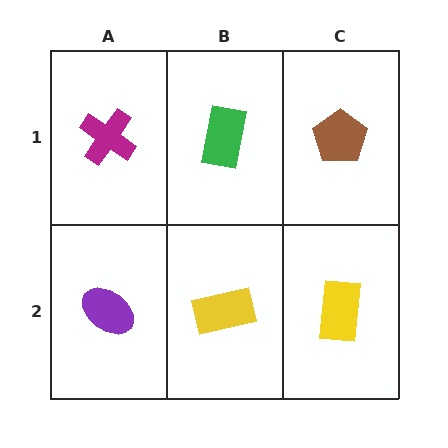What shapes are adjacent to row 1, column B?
A yellow rectangle (row 2, column B), a magenta cross (row 1, column A), a brown pentagon (row 1, column C).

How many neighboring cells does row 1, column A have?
2.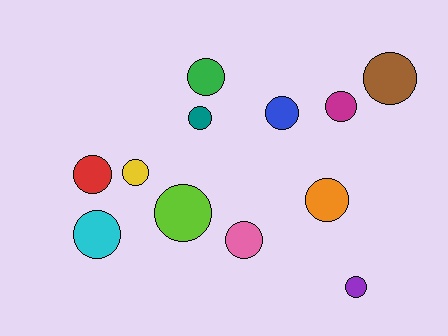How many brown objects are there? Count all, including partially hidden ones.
There is 1 brown object.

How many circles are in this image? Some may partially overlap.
There are 12 circles.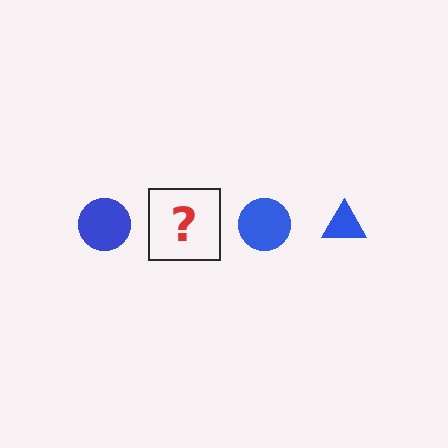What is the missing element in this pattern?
The missing element is a blue triangle.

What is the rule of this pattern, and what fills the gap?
The rule is that the pattern cycles through circle, triangle shapes in blue. The gap should be filled with a blue triangle.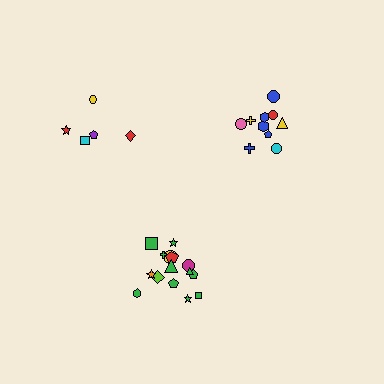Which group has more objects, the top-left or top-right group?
The top-right group.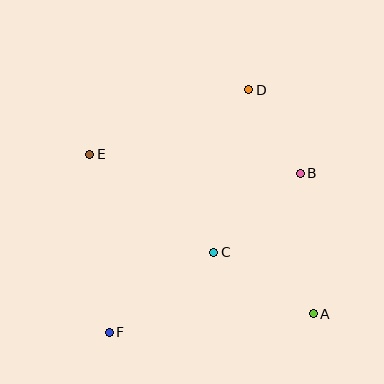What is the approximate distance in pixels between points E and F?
The distance between E and F is approximately 179 pixels.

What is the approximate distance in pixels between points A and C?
The distance between A and C is approximately 117 pixels.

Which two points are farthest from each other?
Points D and F are farthest from each other.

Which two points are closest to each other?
Points B and D are closest to each other.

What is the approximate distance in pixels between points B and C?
The distance between B and C is approximately 117 pixels.